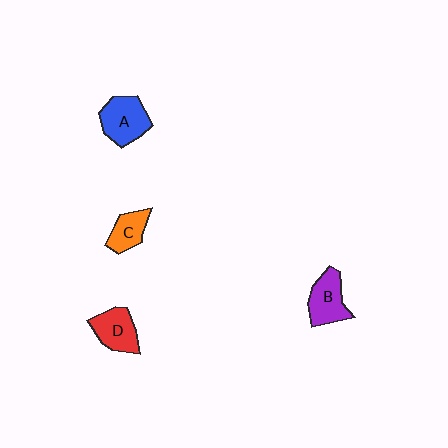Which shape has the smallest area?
Shape C (orange).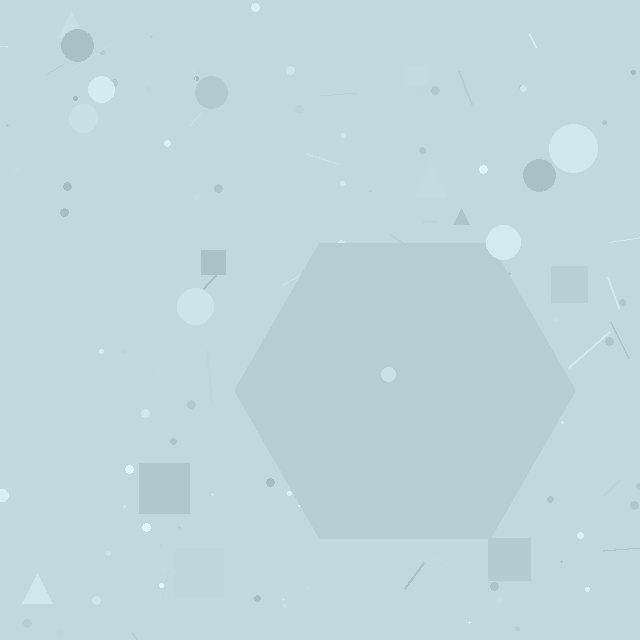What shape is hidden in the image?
A hexagon is hidden in the image.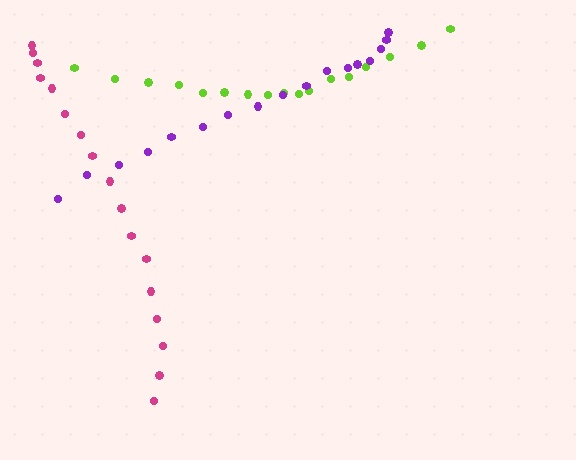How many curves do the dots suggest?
There are 3 distinct paths.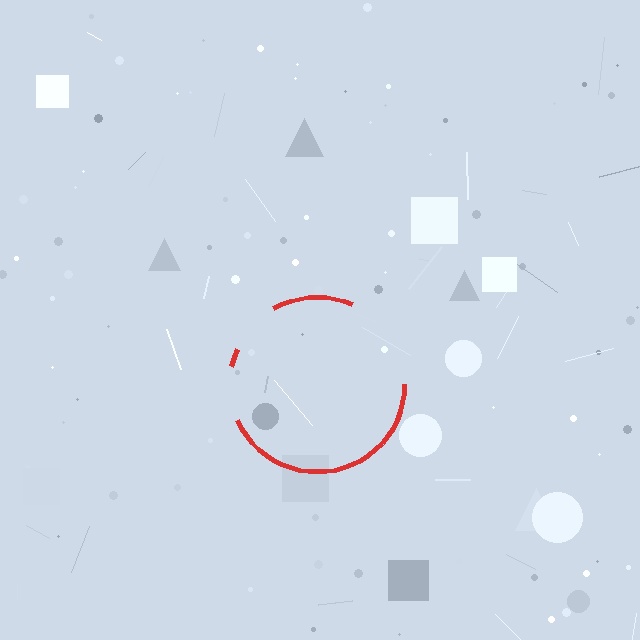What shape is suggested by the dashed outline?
The dashed outline suggests a circle.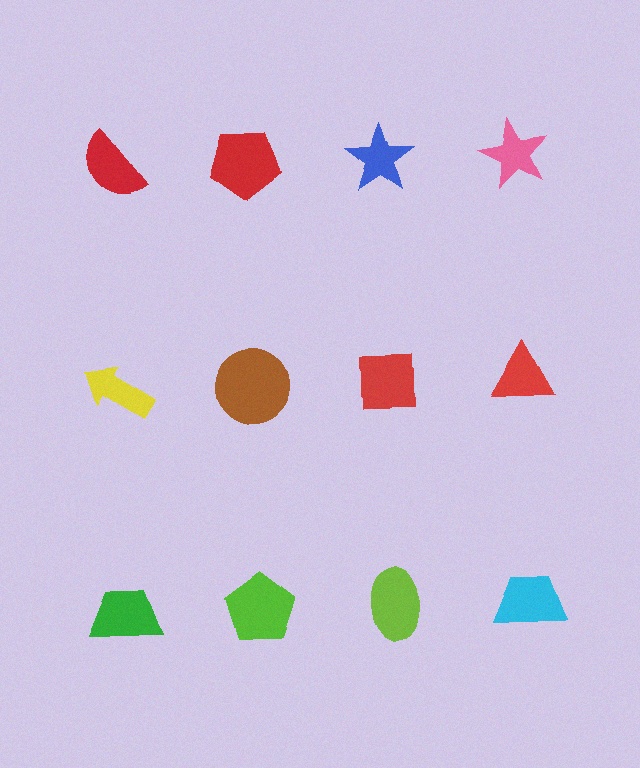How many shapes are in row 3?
4 shapes.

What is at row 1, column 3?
A blue star.